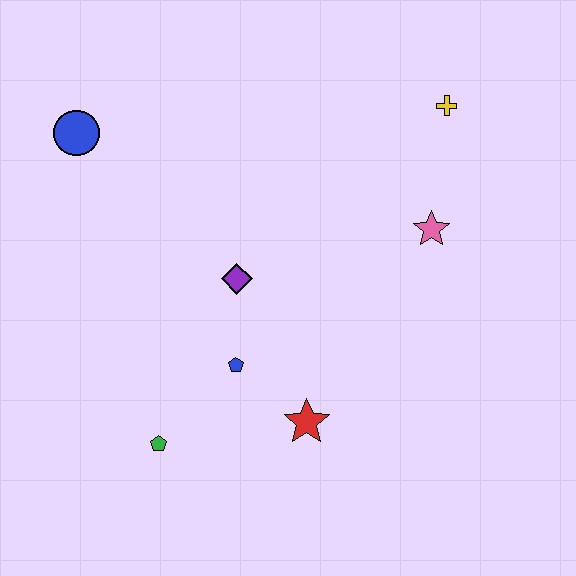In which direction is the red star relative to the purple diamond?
The red star is below the purple diamond.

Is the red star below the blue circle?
Yes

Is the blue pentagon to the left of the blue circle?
No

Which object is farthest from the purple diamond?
The yellow cross is farthest from the purple diamond.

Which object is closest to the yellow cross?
The pink star is closest to the yellow cross.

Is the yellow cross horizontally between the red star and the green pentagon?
No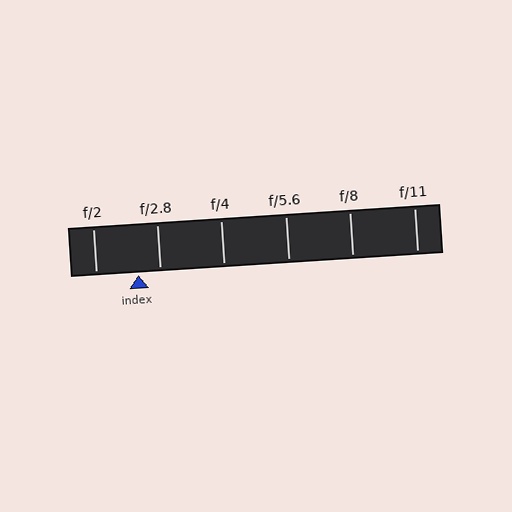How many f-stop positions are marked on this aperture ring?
There are 6 f-stop positions marked.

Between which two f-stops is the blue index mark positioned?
The index mark is between f/2 and f/2.8.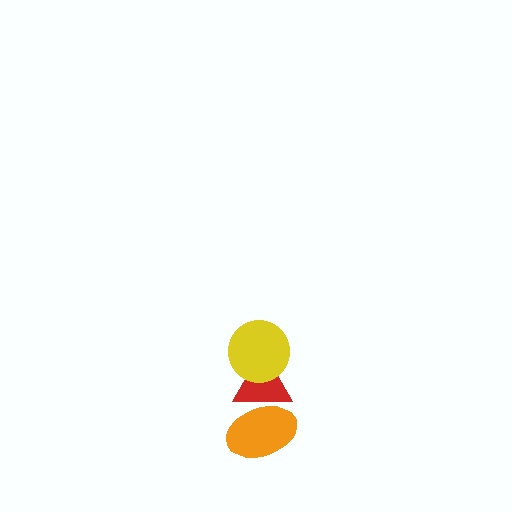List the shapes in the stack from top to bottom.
From top to bottom: the yellow circle, the red triangle, the orange ellipse.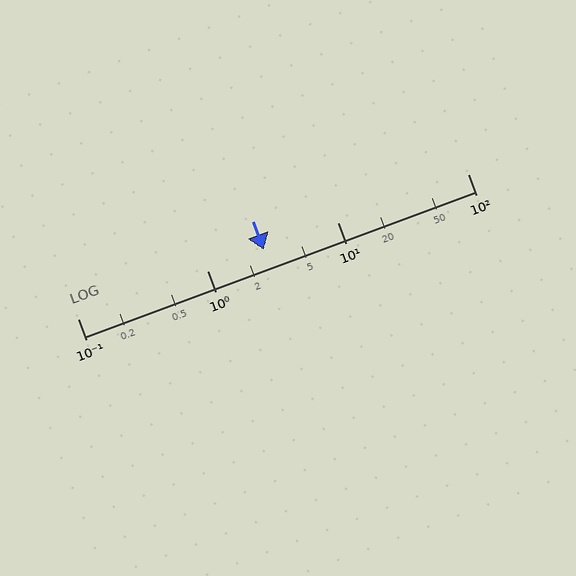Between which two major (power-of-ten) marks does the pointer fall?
The pointer is between 1 and 10.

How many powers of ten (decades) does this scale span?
The scale spans 3 decades, from 0.1 to 100.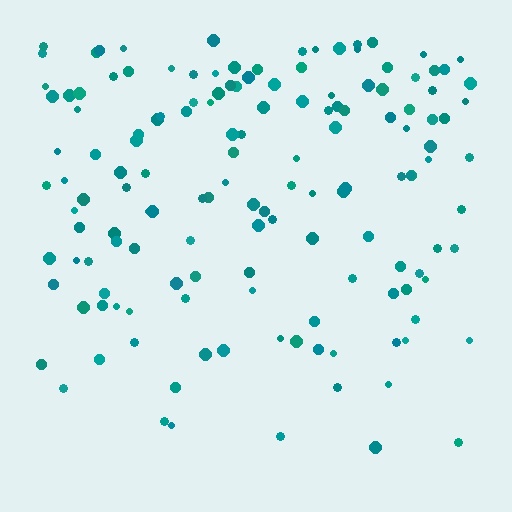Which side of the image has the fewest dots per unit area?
The bottom.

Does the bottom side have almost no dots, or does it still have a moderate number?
Still a moderate number, just noticeably fewer than the top.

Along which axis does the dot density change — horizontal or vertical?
Vertical.